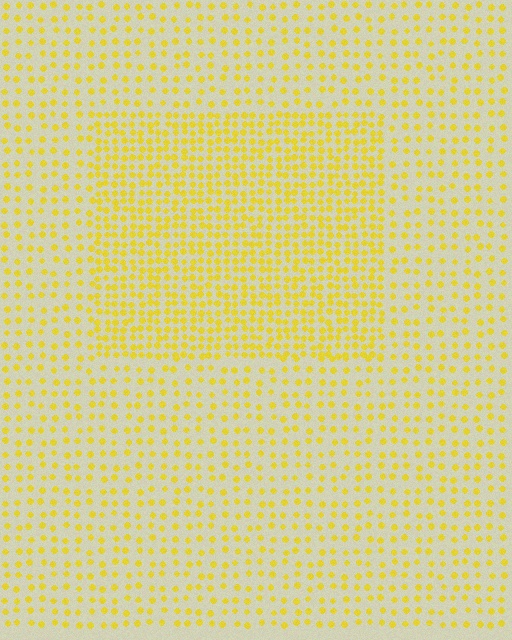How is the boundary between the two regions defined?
The boundary is defined by a change in element density (approximately 2.0x ratio). All elements are the same color, size, and shape.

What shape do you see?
I see a rectangle.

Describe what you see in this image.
The image contains small yellow elements arranged at two different densities. A rectangle-shaped region is visible where the elements are more densely packed than the surrounding area.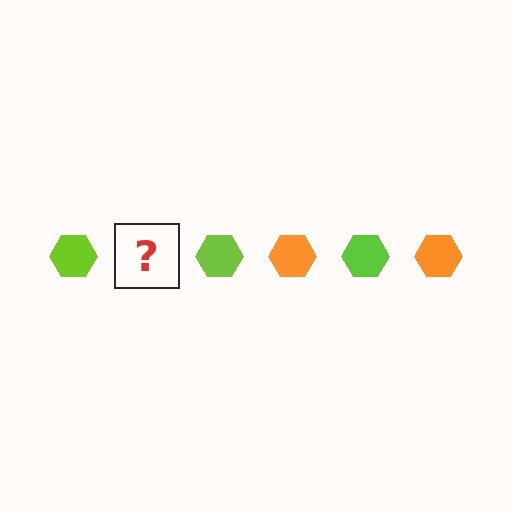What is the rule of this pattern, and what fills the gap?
The rule is that the pattern cycles through lime, orange hexagons. The gap should be filled with an orange hexagon.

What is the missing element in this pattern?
The missing element is an orange hexagon.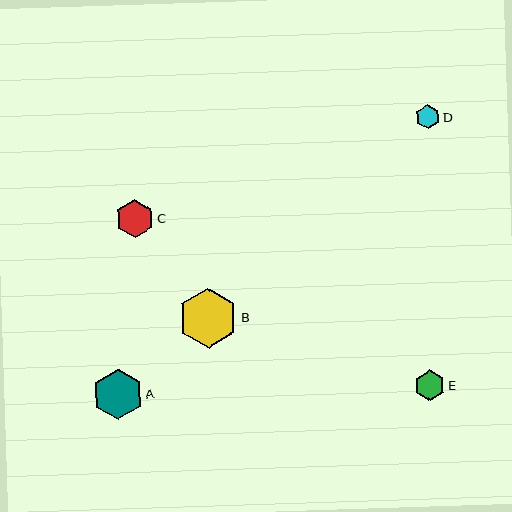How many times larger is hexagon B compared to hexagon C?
Hexagon B is approximately 1.6 times the size of hexagon C.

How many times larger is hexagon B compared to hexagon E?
Hexagon B is approximately 1.9 times the size of hexagon E.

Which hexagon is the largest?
Hexagon B is the largest with a size of approximately 60 pixels.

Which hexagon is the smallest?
Hexagon D is the smallest with a size of approximately 24 pixels.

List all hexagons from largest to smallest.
From largest to smallest: B, A, C, E, D.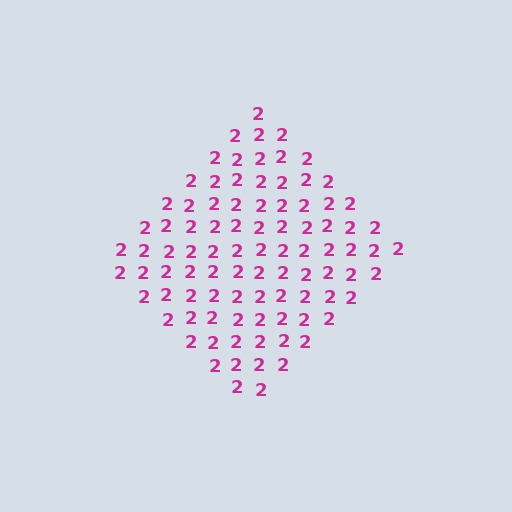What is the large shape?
The large shape is a diamond.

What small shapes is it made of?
It is made of small digit 2's.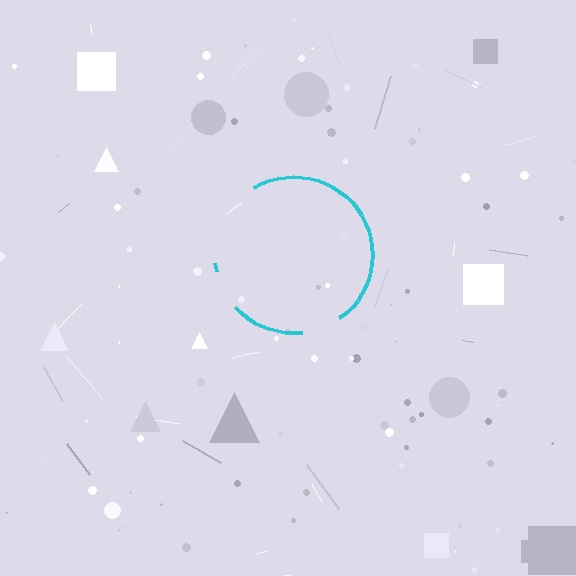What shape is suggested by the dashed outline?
The dashed outline suggests a circle.